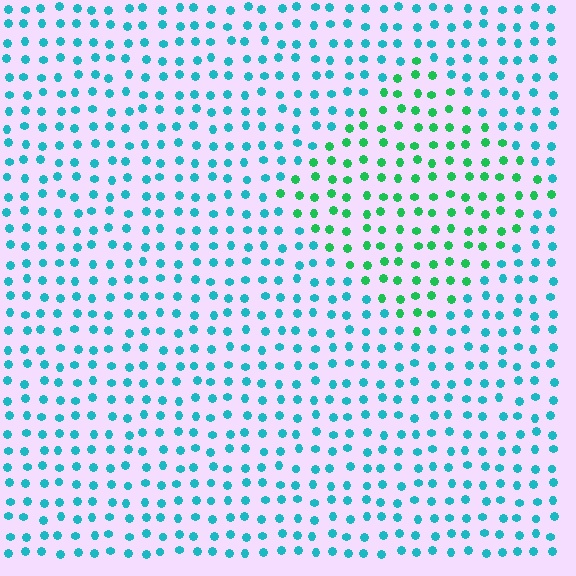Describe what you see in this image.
The image is filled with small cyan elements in a uniform arrangement. A diamond-shaped region is visible where the elements are tinted to a slightly different hue, forming a subtle color boundary.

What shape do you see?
I see a diamond.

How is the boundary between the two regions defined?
The boundary is defined purely by a slight shift in hue (about 44 degrees). Spacing, size, and orientation are identical on both sides.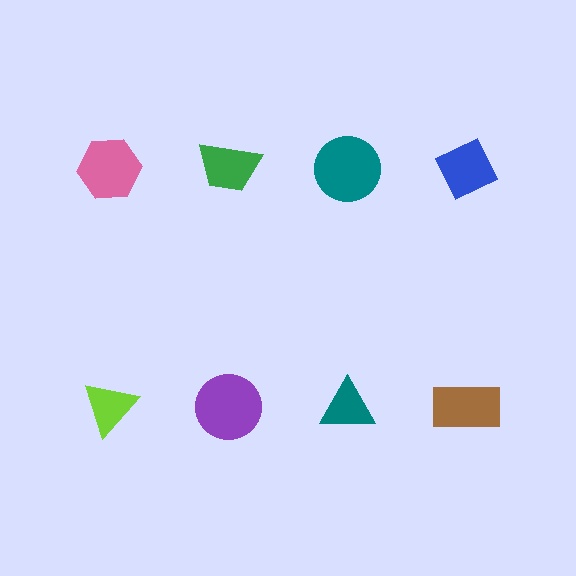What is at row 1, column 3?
A teal circle.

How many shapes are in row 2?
4 shapes.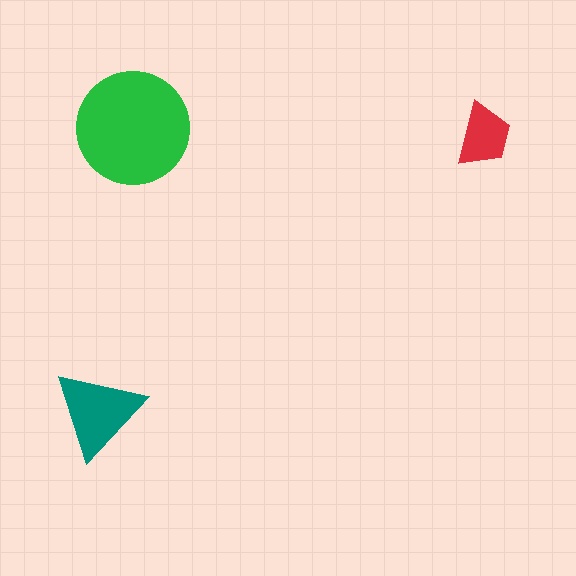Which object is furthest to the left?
The teal triangle is leftmost.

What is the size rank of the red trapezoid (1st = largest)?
3rd.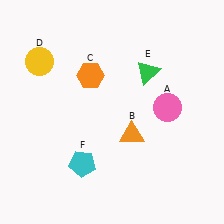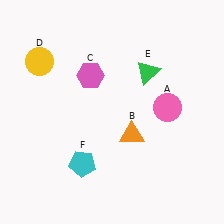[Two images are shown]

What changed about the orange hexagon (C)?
In Image 1, C is orange. In Image 2, it changed to pink.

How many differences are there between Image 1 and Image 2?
There is 1 difference between the two images.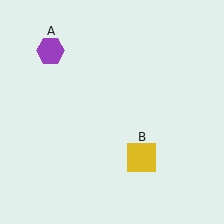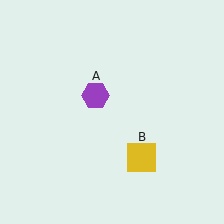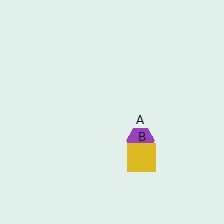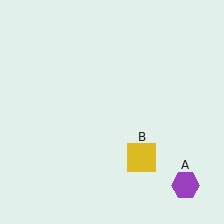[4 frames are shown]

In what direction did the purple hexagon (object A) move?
The purple hexagon (object A) moved down and to the right.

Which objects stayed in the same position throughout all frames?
Yellow square (object B) remained stationary.